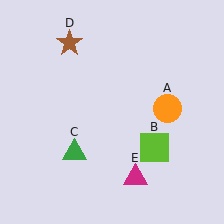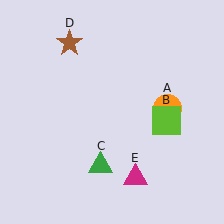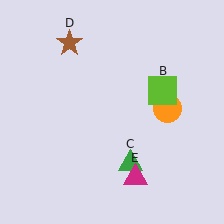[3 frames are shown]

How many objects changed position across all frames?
2 objects changed position: lime square (object B), green triangle (object C).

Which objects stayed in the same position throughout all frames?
Orange circle (object A) and brown star (object D) and magenta triangle (object E) remained stationary.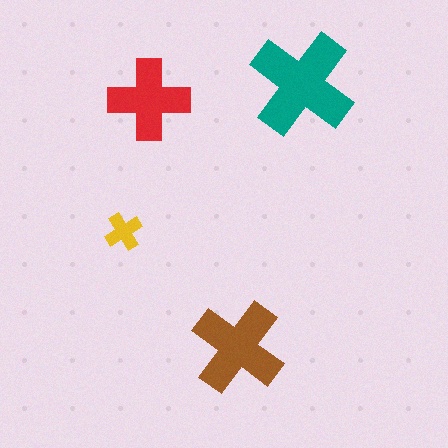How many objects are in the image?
There are 4 objects in the image.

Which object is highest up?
The teal cross is topmost.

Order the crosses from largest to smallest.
the teal one, the brown one, the red one, the yellow one.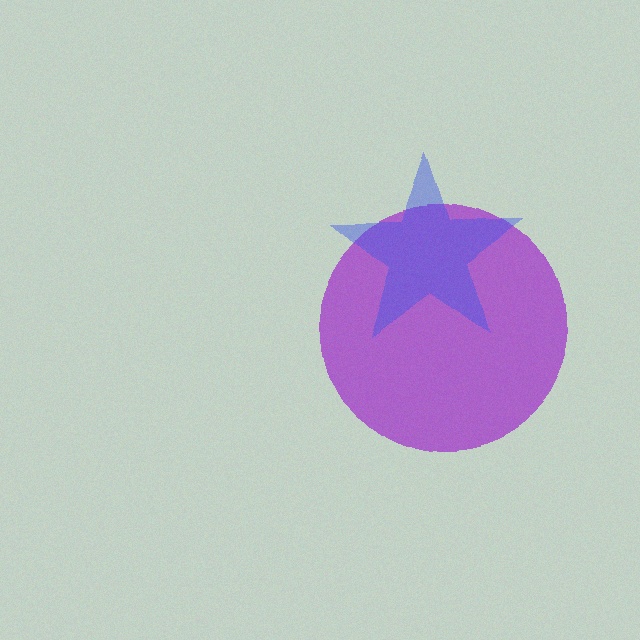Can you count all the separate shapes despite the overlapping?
Yes, there are 2 separate shapes.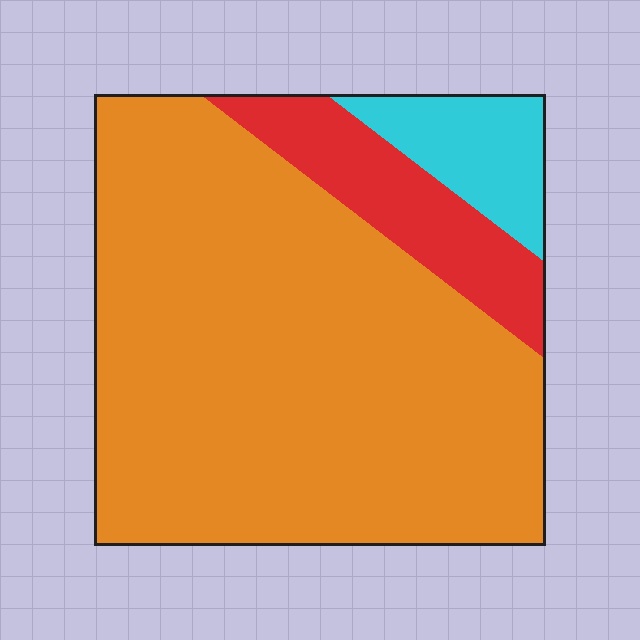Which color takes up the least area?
Cyan, at roughly 10%.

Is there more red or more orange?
Orange.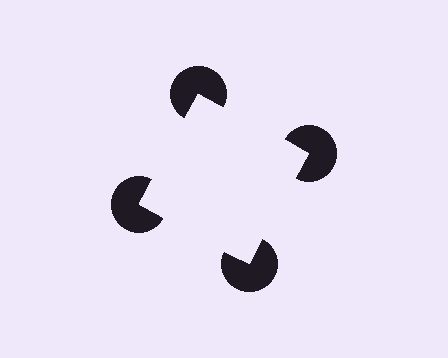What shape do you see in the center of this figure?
An illusory square — its edges are inferred from the aligned wedge cuts in the pac-man discs, not physically drawn.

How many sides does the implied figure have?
4 sides.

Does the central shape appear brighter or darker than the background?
It typically appears slightly brighter than the background, even though no actual brightness change is drawn.